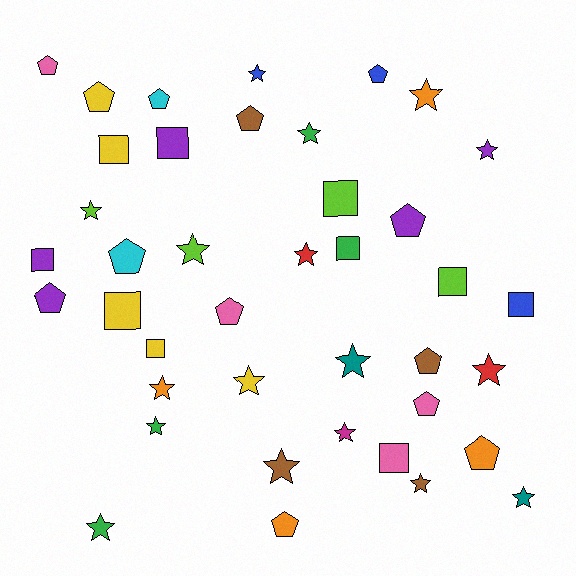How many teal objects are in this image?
There are 2 teal objects.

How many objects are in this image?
There are 40 objects.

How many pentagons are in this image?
There are 13 pentagons.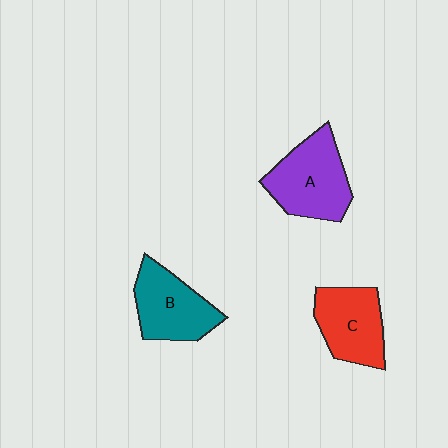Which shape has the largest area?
Shape A (purple).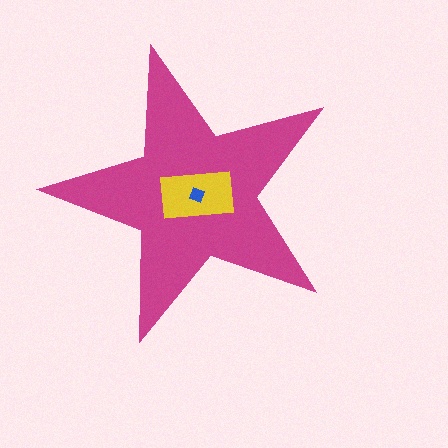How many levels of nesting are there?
3.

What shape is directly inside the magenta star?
The yellow rectangle.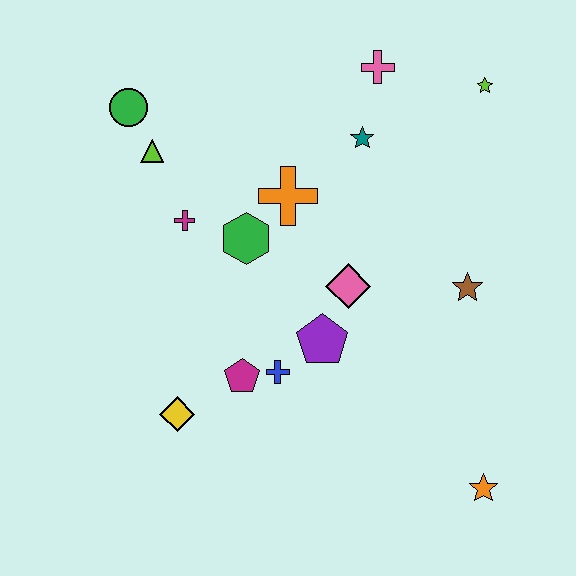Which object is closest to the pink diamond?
The purple pentagon is closest to the pink diamond.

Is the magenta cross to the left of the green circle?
No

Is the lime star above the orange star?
Yes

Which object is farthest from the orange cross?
The orange star is farthest from the orange cross.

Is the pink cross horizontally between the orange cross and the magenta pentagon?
No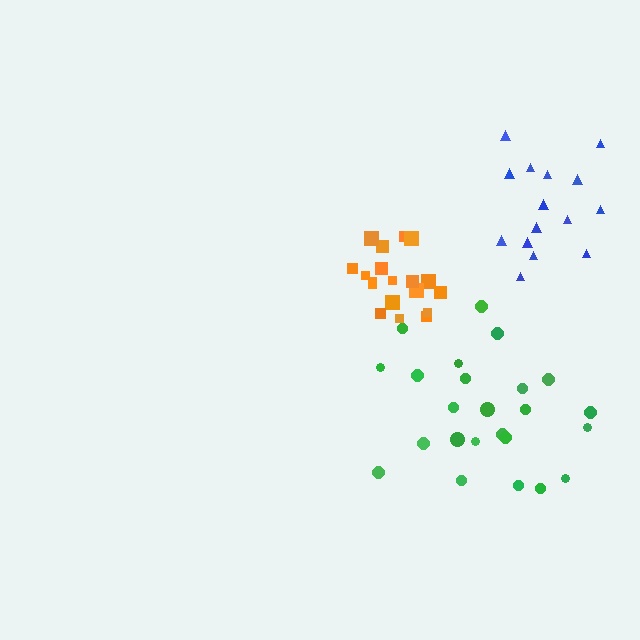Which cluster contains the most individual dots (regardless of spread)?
Green (24).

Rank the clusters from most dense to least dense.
orange, blue, green.